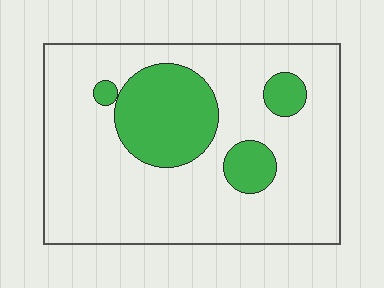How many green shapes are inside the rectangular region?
4.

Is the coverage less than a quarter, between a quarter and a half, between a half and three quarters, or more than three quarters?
Less than a quarter.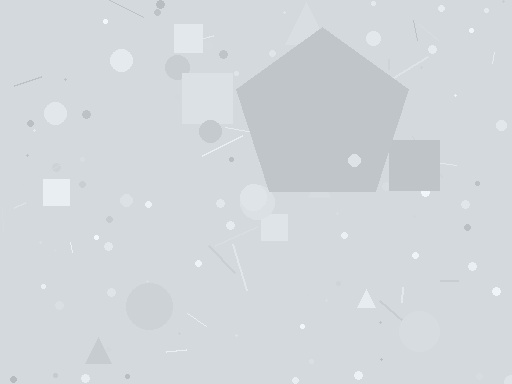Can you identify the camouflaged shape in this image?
The camouflaged shape is a pentagon.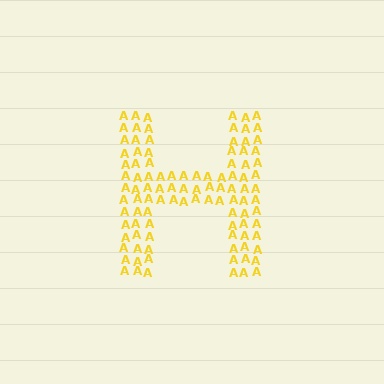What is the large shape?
The large shape is the letter H.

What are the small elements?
The small elements are letter A's.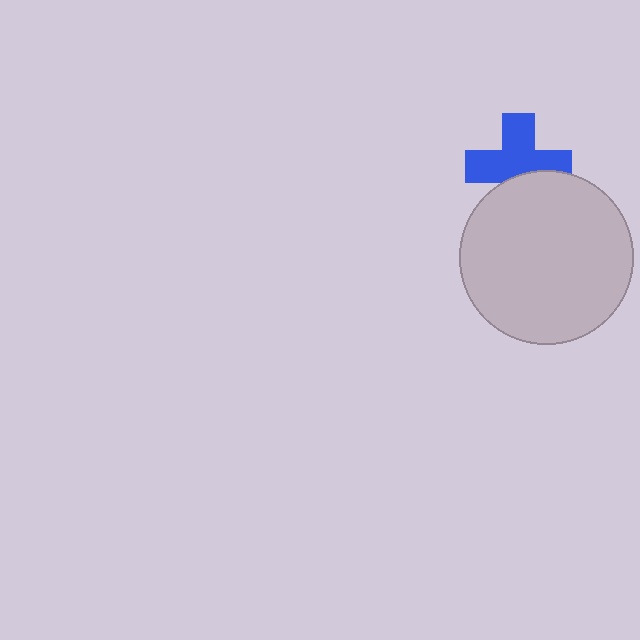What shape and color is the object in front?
The object in front is a light gray circle.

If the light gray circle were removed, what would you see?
You would see the complete blue cross.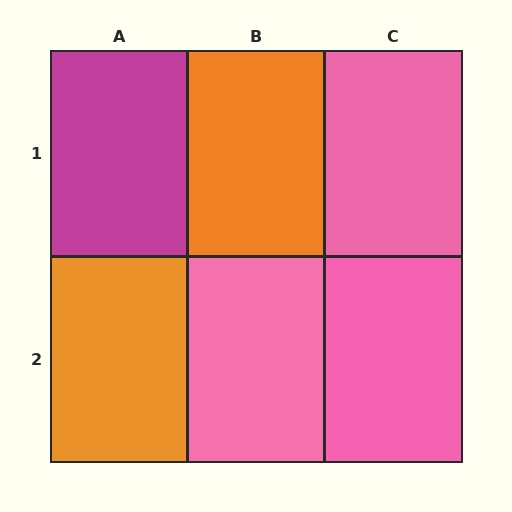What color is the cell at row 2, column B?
Pink.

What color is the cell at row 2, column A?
Orange.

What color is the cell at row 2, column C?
Pink.